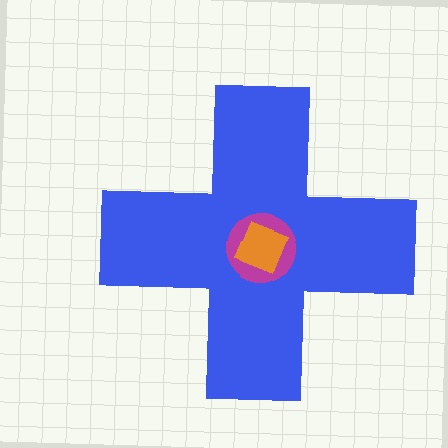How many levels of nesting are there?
3.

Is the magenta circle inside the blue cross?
Yes.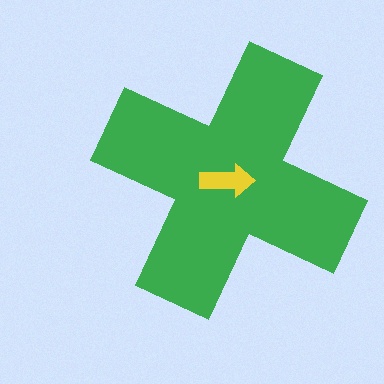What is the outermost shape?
The green cross.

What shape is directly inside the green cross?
The yellow arrow.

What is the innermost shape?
The yellow arrow.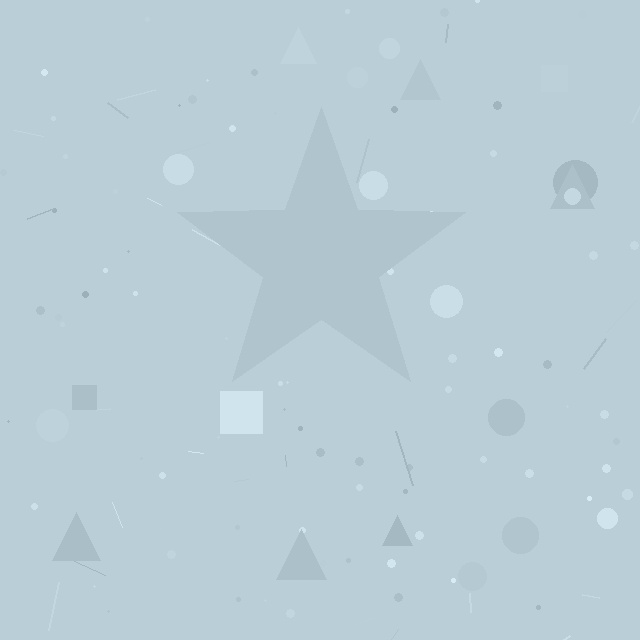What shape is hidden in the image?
A star is hidden in the image.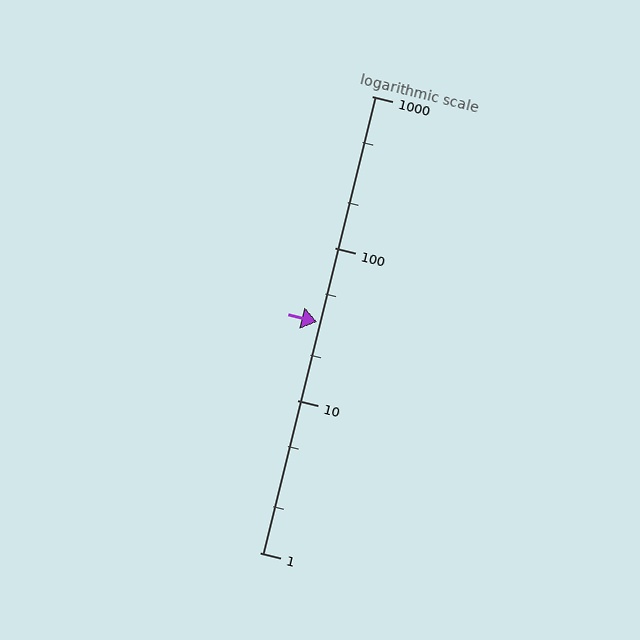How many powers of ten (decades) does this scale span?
The scale spans 3 decades, from 1 to 1000.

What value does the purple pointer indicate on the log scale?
The pointer indicates approximately 33.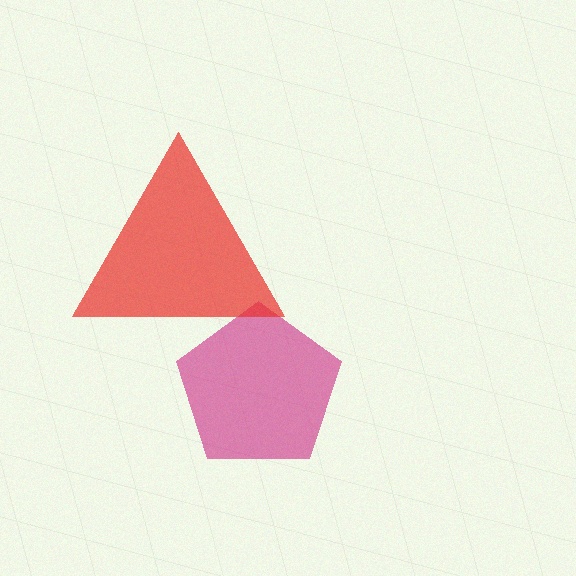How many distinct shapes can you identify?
There are 2 distinct shapes: a magenta pentagon, a red triangle.